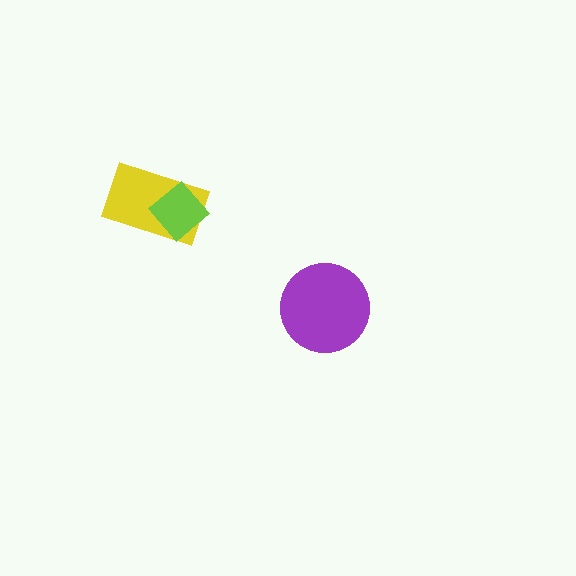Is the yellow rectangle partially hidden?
Yes, it is partially covered by another shape.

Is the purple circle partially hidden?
No, no other shape covers it.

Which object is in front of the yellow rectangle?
The lime diamond is in front of the yellow rectangle.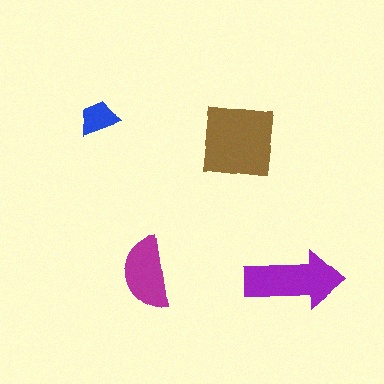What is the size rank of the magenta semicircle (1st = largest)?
3rd.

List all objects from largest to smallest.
The brown square, the purple arrow, the magenta semicircle, the blue trapezoid.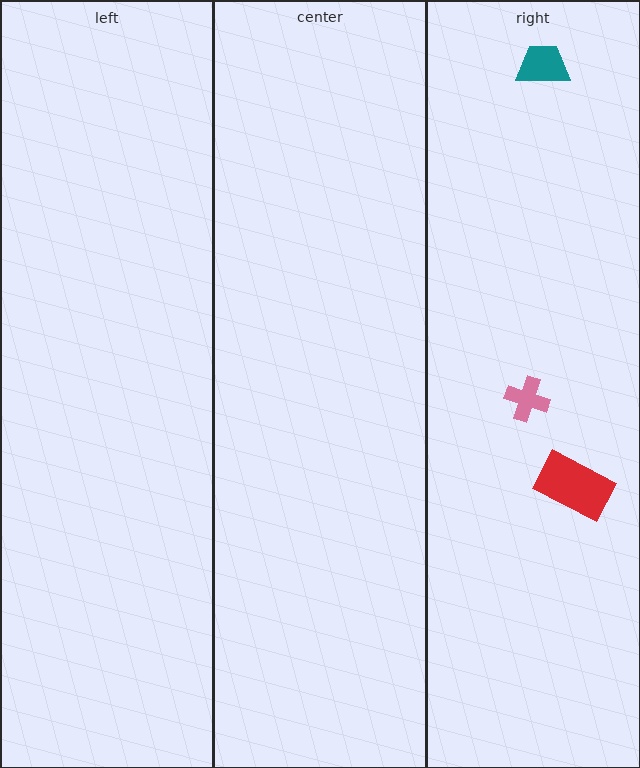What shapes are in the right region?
The red rectangle, the pink cross, the teal trapezoid.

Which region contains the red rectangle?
The right region.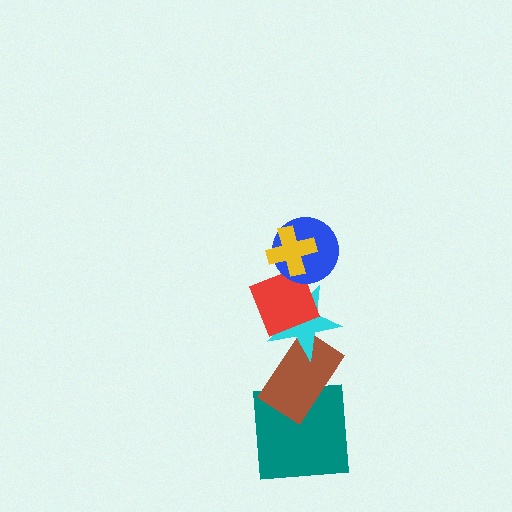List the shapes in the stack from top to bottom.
From top to bottom: the yellow cross, the blue circle, the red diamond, the cyan star, the brown rectangle, the teal square.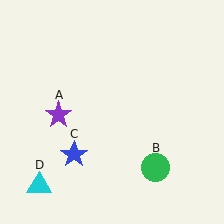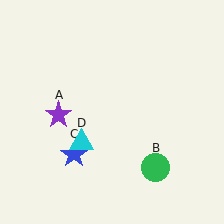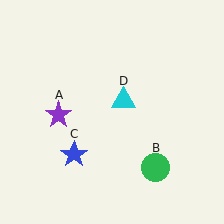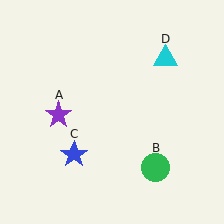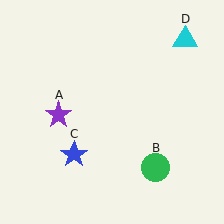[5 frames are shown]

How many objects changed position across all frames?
1 object changed position: cyan triangle (object D).